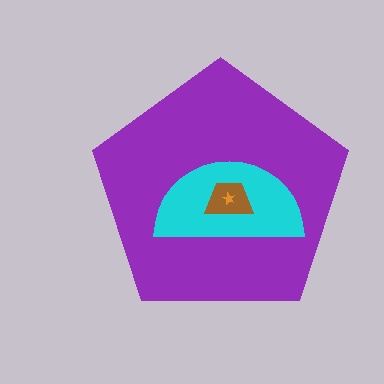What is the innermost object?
The orange star.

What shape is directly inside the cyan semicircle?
The brown trapezoid.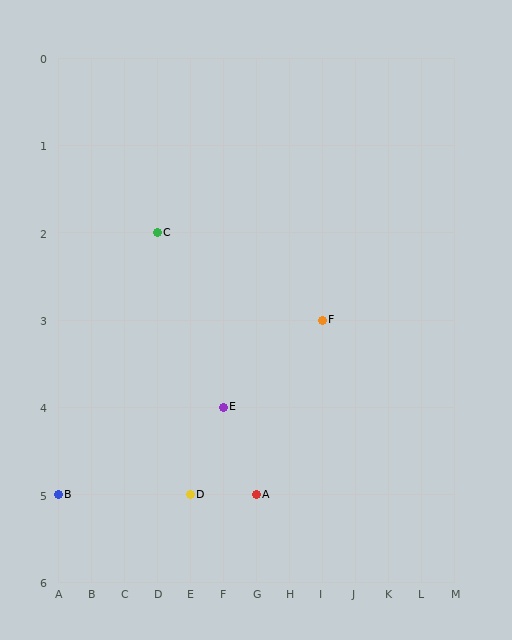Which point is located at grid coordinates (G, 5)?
Point A is at (G, 5).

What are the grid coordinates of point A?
Point A is at grid coordinates (G, 5).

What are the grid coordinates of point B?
Point B is at grid coordinates (A, 5).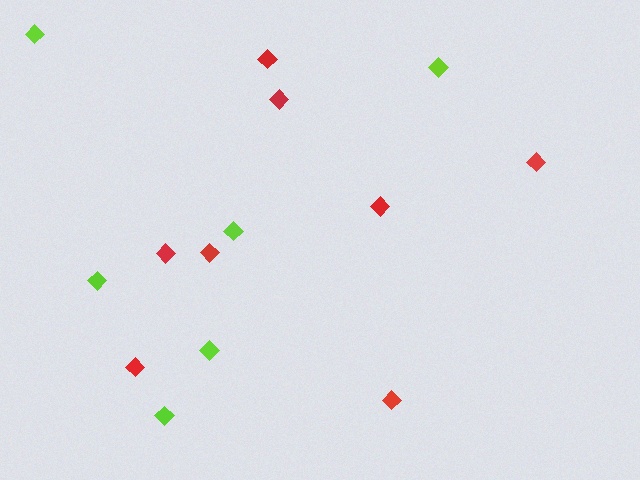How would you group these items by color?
There are 2 groups: one group of lime diamonds (6) and one group of red diamonds (8).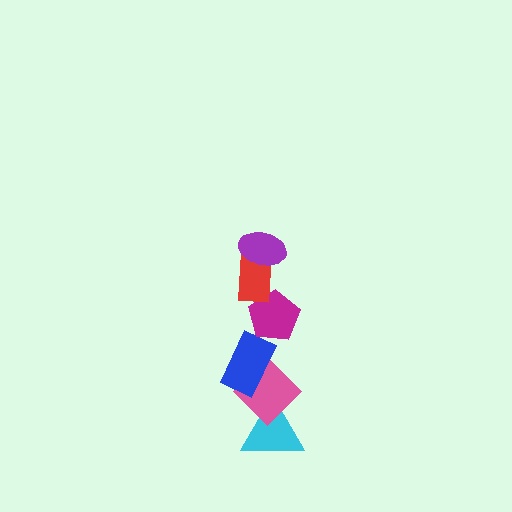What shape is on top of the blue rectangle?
The magenta pentagon is on top of the blue rectangle.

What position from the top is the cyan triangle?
The cyan triangle is 6th from the top.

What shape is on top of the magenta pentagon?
The red rectangle is on top of the magenta pentagon.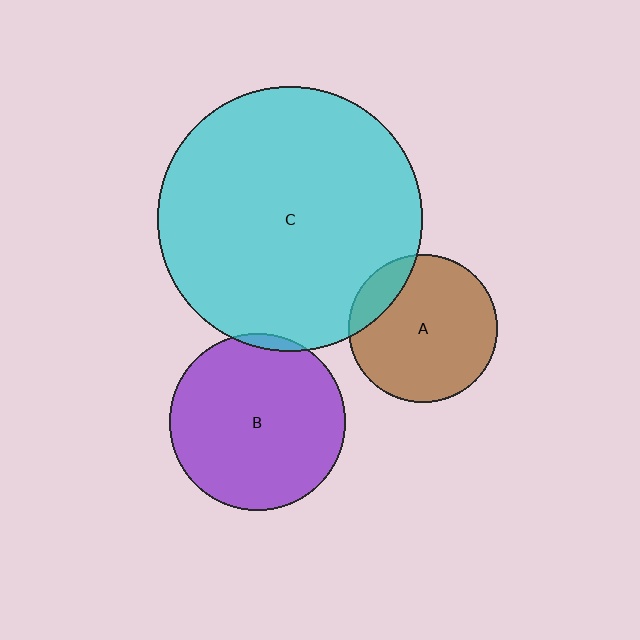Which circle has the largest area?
Circle C (cyan).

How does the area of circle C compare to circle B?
Approximately 2.3 times.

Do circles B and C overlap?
Yes.